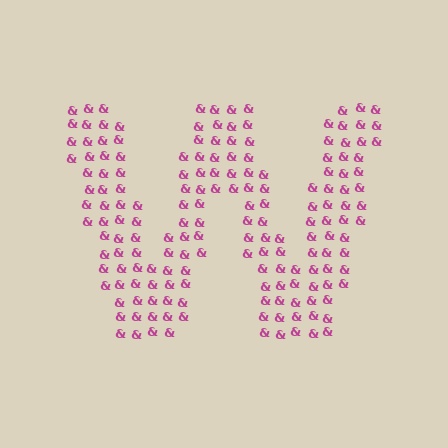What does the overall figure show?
The overall figure shows the letter W.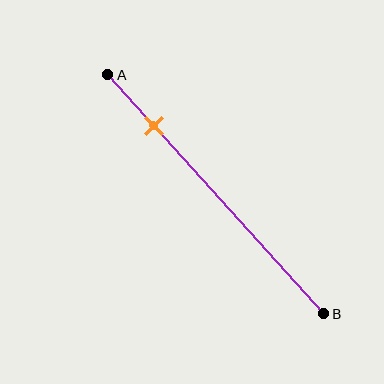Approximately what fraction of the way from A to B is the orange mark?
The orange mark is approximately 20% of the way from A to B.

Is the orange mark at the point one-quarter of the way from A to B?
No, the mark is at about 20% from A, not at the 25% one-quarter point.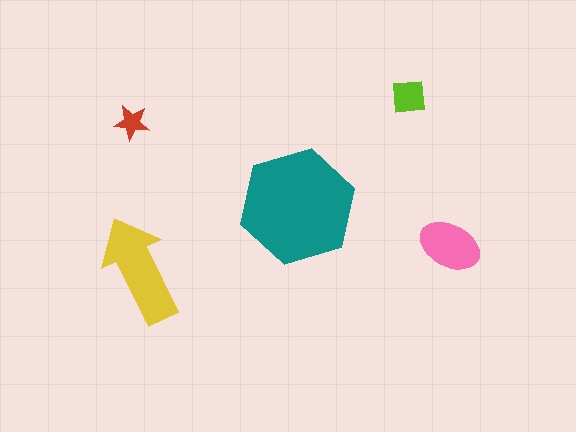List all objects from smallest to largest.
The red star, the lime square, the pink ellipse, the yellow arrow, the teal hexagon.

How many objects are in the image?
There are 5 objects in the image.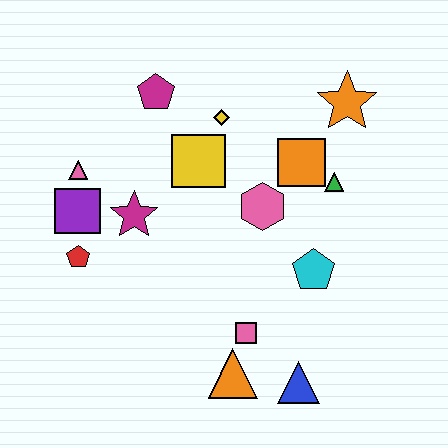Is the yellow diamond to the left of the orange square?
Yes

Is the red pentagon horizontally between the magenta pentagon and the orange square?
No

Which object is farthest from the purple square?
The orange star is farthest from the purple square.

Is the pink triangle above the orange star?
No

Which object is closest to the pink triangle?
The purple square is closest to the pink triangle.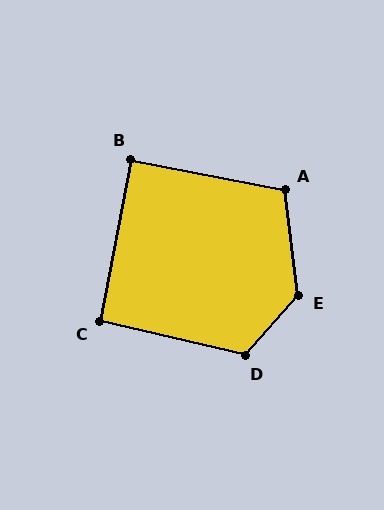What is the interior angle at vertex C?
Approximately 92 degrees (approximately right).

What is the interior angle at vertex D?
Approximately 119 degrees (obtuse).